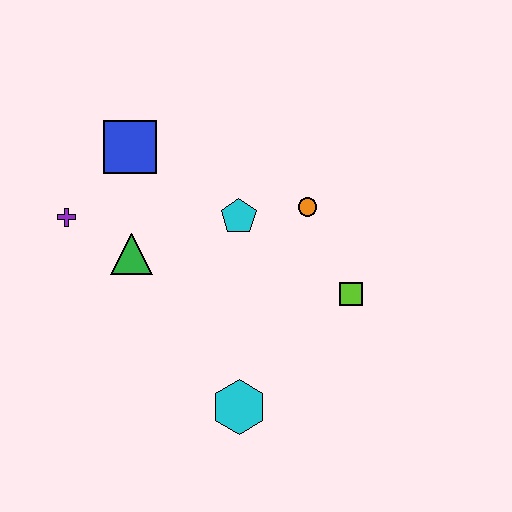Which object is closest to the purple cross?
The green triangle is closest to the purple cross.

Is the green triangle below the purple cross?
Yes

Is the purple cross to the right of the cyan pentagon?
No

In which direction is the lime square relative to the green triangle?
The lime square is to the right of the green triangle.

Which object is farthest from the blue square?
The cyan hexagon is farthest from the blue square.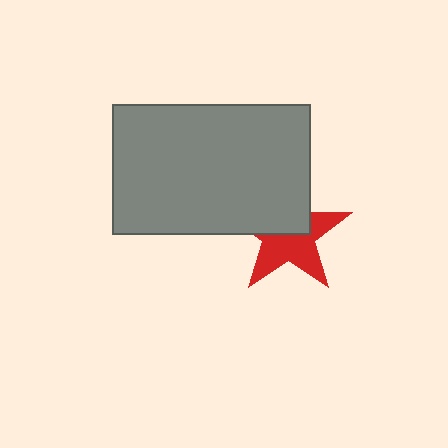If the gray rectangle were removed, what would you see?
You would see the complete red star.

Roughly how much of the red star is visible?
About half of it is visible (roughly 54%).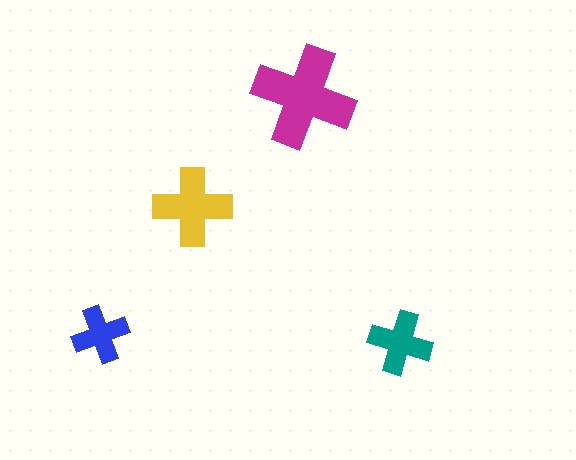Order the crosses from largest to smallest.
the magenta one, the yellow one, the teal one, the blue one.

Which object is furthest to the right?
The teal cross is rightmost.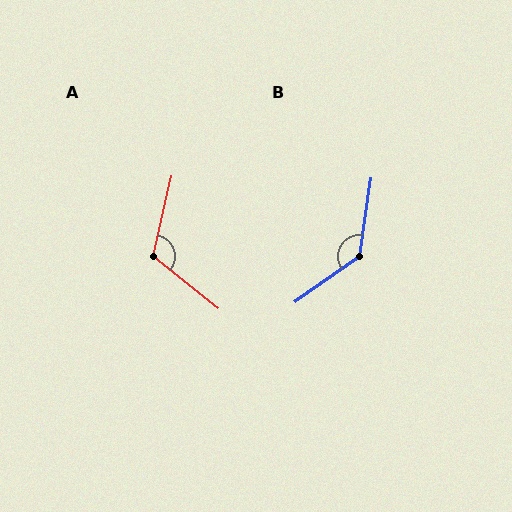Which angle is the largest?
B, at approximately 134 degrees.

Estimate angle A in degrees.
Approximately 115 degrees.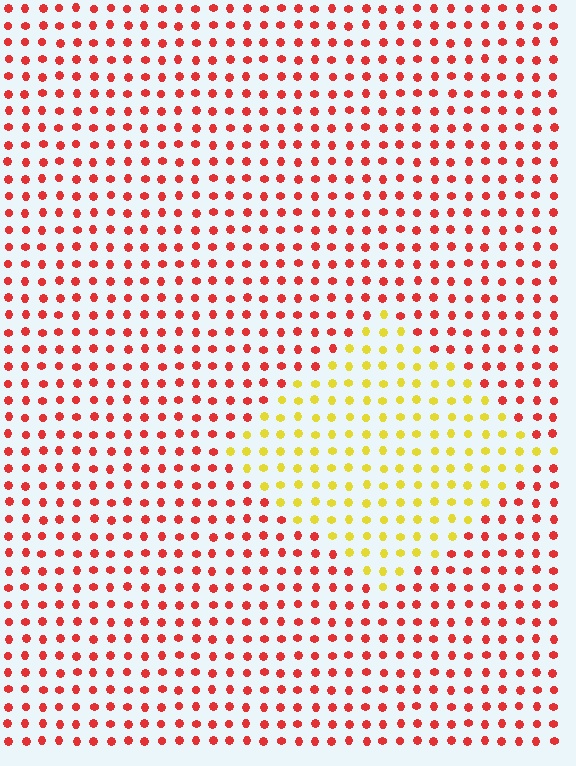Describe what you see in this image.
The image is filled with small red elements in a uniform arrangement. A diamond-shaped region is visible where the elements are tinted to a slightly different hue, forming a subtle color boundary.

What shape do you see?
I see a diamond.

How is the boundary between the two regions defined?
The boundary is defined purely by a slight shift in hue (about 58 degrees). Spacing, size, and orientation are identical on both sides.